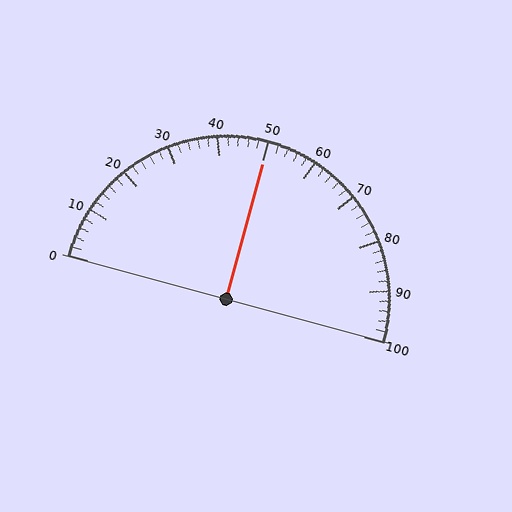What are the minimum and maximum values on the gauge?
The gauge ranges from 0 to 100.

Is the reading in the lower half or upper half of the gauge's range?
The reading is in the upper half of the range (0 to 100).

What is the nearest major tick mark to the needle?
The nearest major tick mark is 50.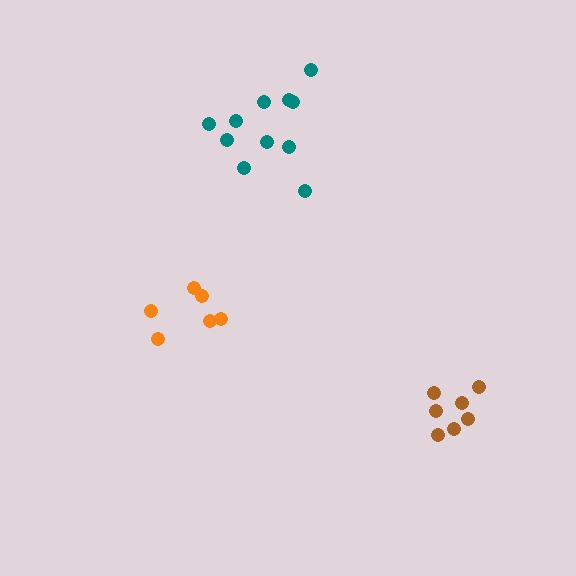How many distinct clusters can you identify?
There are 3 distinct clusters.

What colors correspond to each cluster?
The clusters are colored: brown, orange, teal.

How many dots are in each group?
Group 1: 7 dots, Group 2: 6 dots, Group 3: 11 dots (24 total).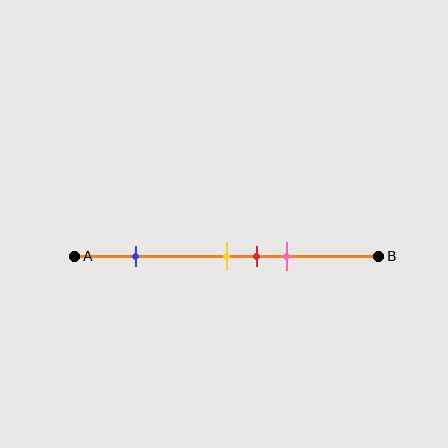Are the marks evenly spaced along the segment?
No, the marks are not evenly spaced.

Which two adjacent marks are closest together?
The yellow and red marks are the closest adjacent pair.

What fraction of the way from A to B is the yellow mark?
The yellow mark is approximately 50% (0.5) of the way from A to B.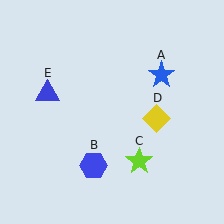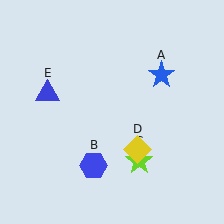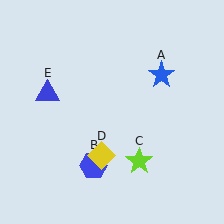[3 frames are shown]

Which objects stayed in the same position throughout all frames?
Blue star (object A) and blue hexagon (object B) and lime star (object C) and blue triangle (object E) remained stationary.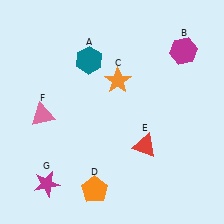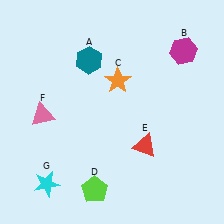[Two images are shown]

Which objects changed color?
D changed from orange to lime. G changed from magenta to cyan.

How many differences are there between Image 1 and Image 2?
There are 2 differences between the two images.